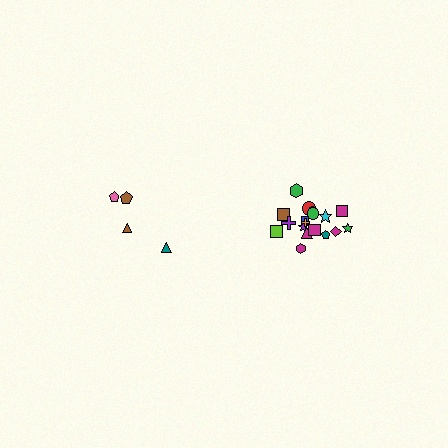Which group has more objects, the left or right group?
The right group.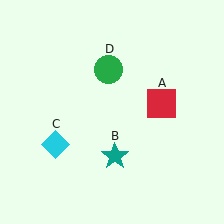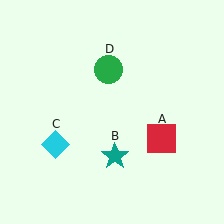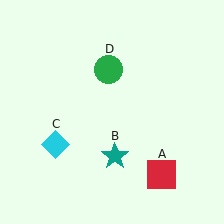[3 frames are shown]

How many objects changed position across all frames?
1 object changed position: red square (object A).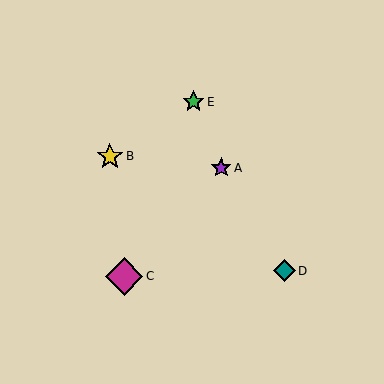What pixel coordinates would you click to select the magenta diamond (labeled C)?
Click at (124, 276) to select the magenta diamond C.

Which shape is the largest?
The magenta diamond (labeled C) is the largest.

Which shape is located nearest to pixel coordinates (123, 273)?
The magenta diamond (labeled C) at (124, 276) is nearest to that location.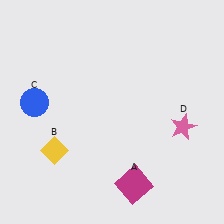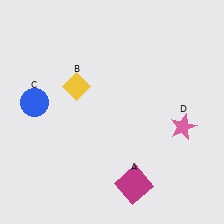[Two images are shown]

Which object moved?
The yellow diamond (B) moved up.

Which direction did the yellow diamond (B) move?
The yellow diamond (B) moved up.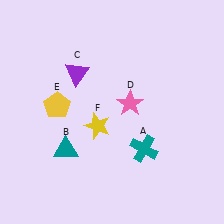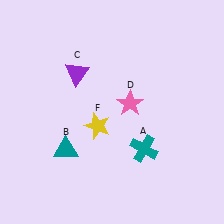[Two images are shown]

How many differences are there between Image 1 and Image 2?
There is 1 difference between the two images.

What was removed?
The yellow pentagon (E) was removed in Image 2.